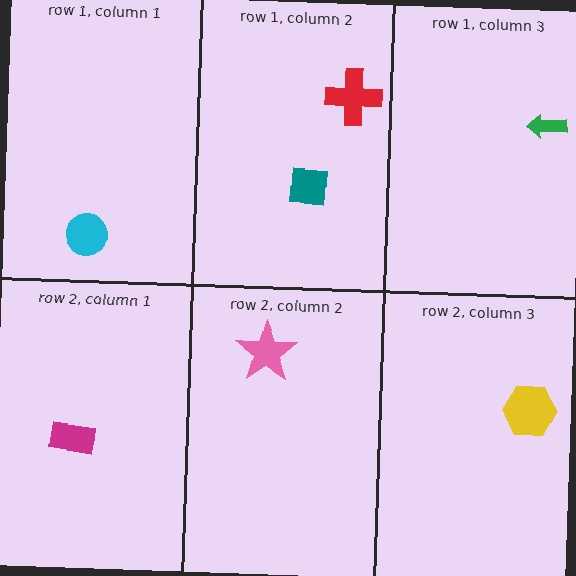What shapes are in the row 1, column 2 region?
The red cross, the teal square.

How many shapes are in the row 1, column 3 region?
1.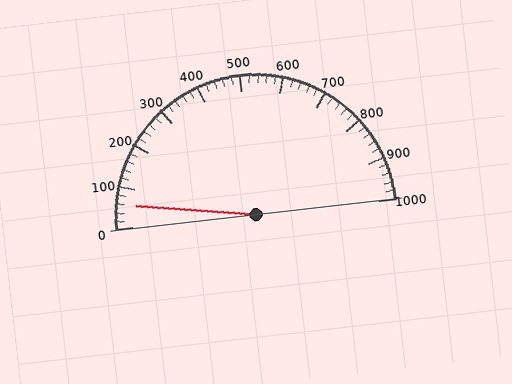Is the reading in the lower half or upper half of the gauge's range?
The reading is in the lower half of the range (0 to 1000).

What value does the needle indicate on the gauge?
The needle indicates approximately 60.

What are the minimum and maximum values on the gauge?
The gauge ranges from 0 to 1000.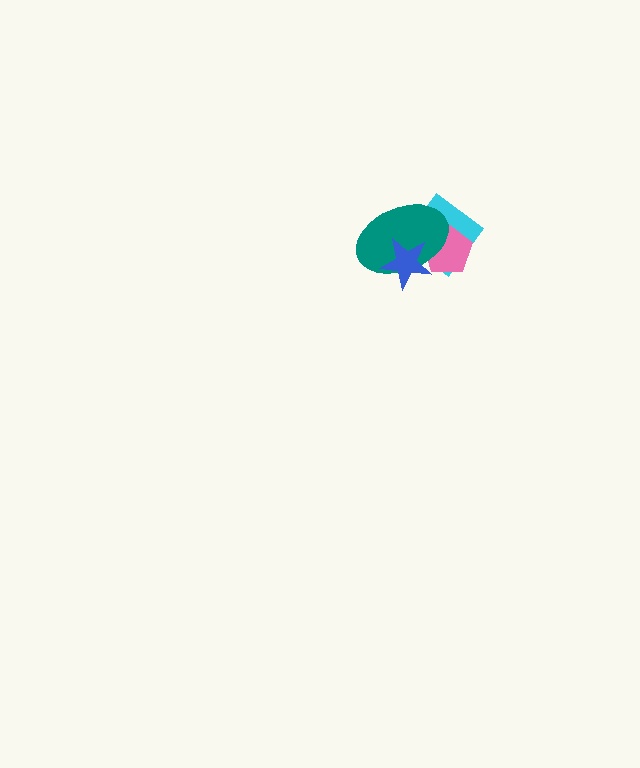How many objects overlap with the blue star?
3 objects overlap with the blue star.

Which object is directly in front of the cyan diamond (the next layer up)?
The pink pentagon is directly in front of the cyan diamond.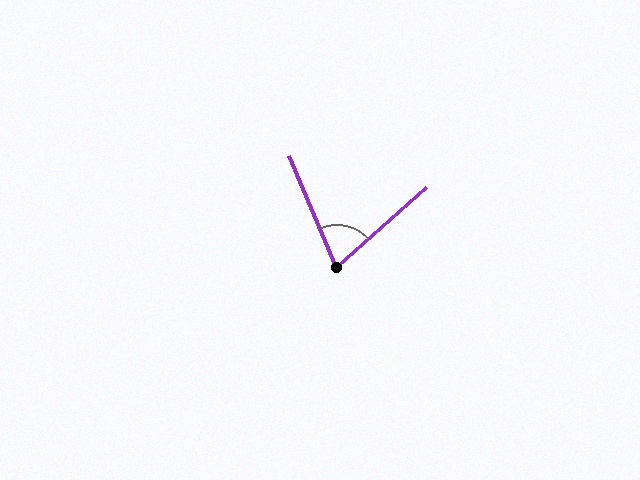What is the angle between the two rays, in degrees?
Approximately 71 degrees.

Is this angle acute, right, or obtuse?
It is acute.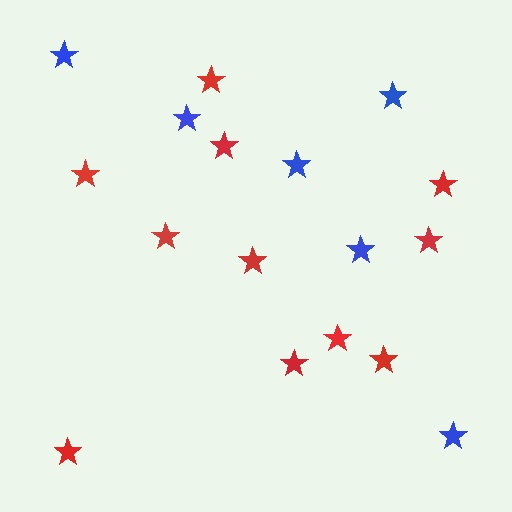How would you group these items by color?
There are 2 groups: one group of red stars (11) and one group of blue stars (6).